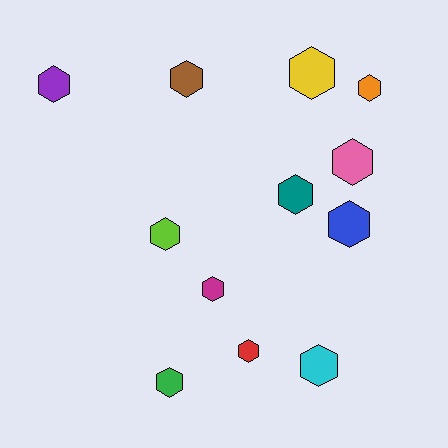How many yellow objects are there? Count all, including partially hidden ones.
There is 1 yellow object.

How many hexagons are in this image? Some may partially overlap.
There are 12 hexagons.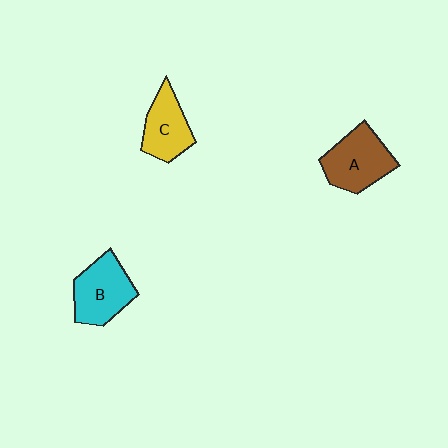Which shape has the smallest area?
Shape C (yellow).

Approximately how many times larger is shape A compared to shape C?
Approximately 1.2 times.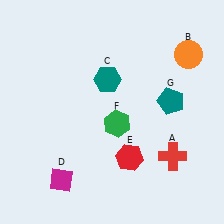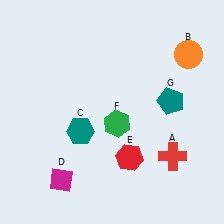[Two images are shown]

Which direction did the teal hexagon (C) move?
The teal hexagon (C) moved down.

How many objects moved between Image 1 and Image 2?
1 object moved between the two images.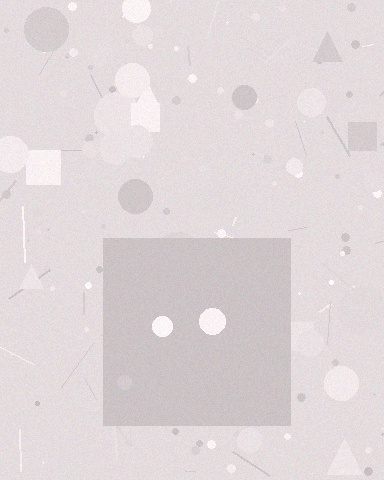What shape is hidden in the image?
A square is hidden in the image.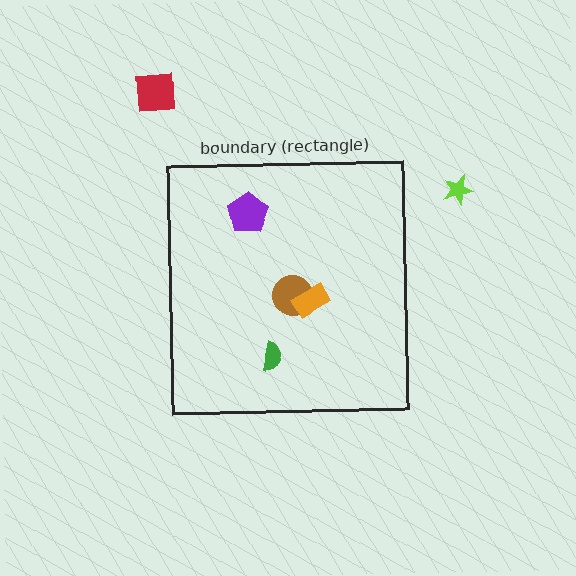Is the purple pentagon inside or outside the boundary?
Inside.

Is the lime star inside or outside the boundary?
Outside.